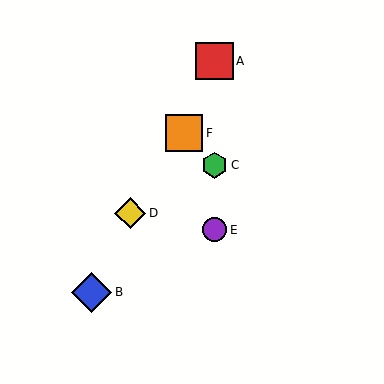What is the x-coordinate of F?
Object F is at x≈184.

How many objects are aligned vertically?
3 objects (A, C, E) are aligned vertically.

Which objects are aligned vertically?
Objects A, C, E are aligned vertically.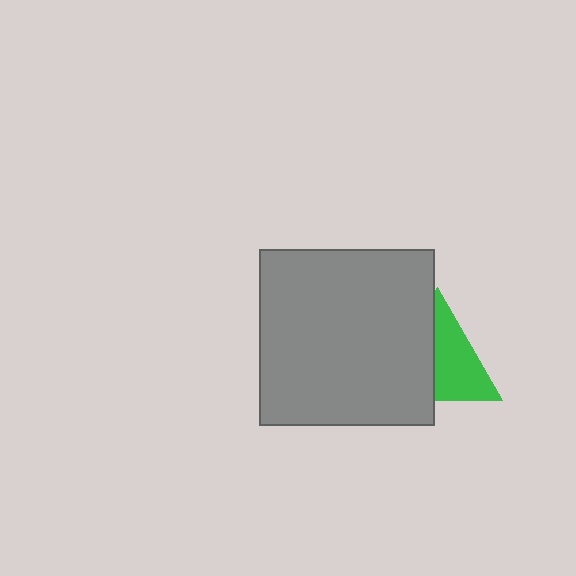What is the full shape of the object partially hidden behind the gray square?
The partially hidden object is a green triangle.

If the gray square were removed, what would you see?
You would see the complete green triangle.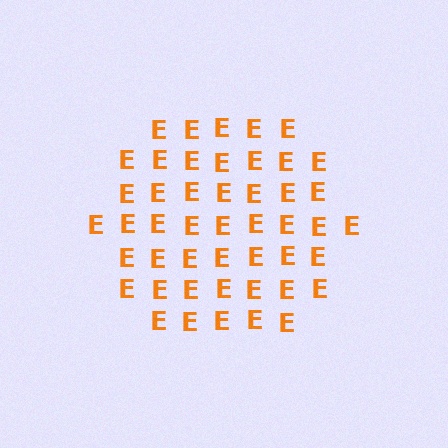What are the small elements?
The small elements are letter E's.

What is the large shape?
The large shape is a hexagon.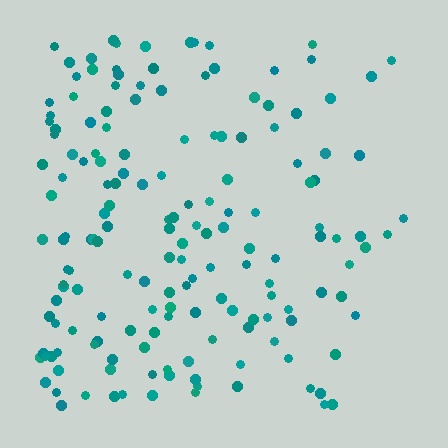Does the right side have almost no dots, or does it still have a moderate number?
Still a moderate number, just noticeably fewer than the left.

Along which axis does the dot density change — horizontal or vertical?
Horizontal.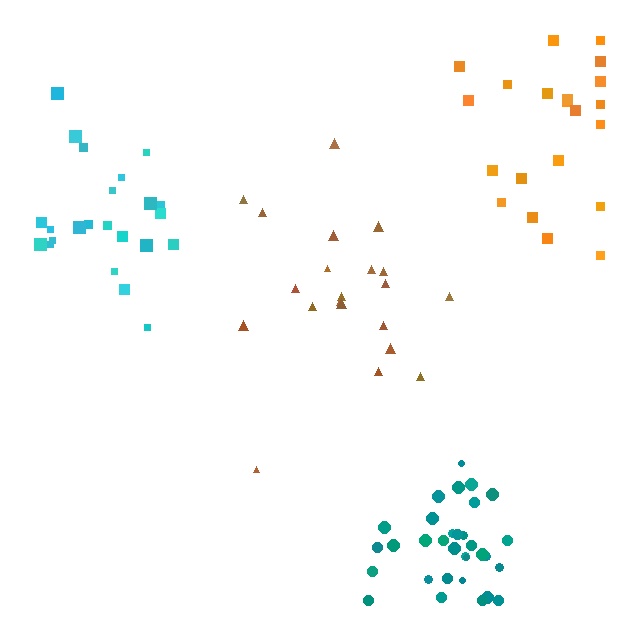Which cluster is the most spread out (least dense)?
Orange.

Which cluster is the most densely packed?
Teal.